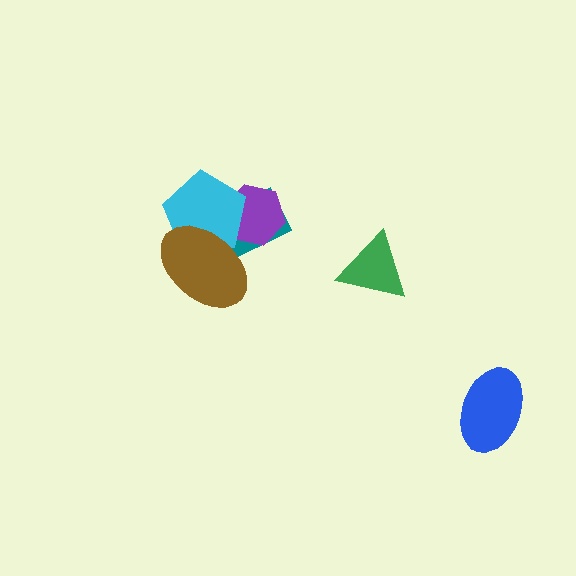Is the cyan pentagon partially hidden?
Yes, it is partially covered by another shape.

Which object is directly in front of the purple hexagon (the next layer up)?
The cyan pentagon is directly in front of the purple hexagon.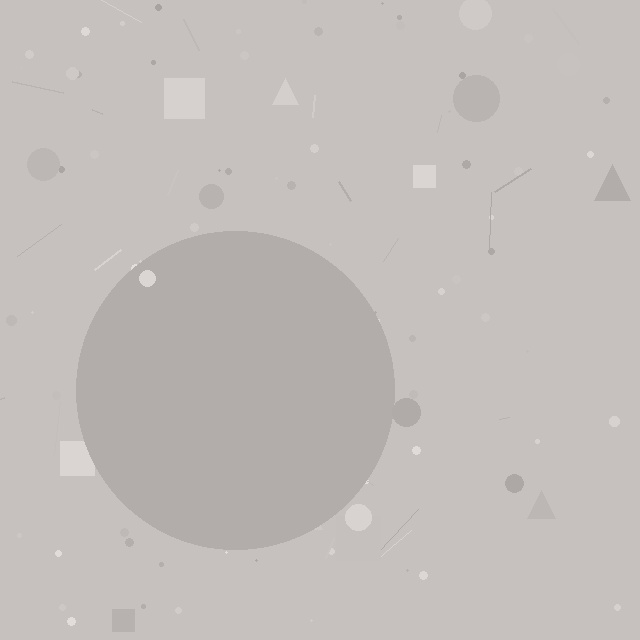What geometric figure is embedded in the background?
A circle is embedded in the background.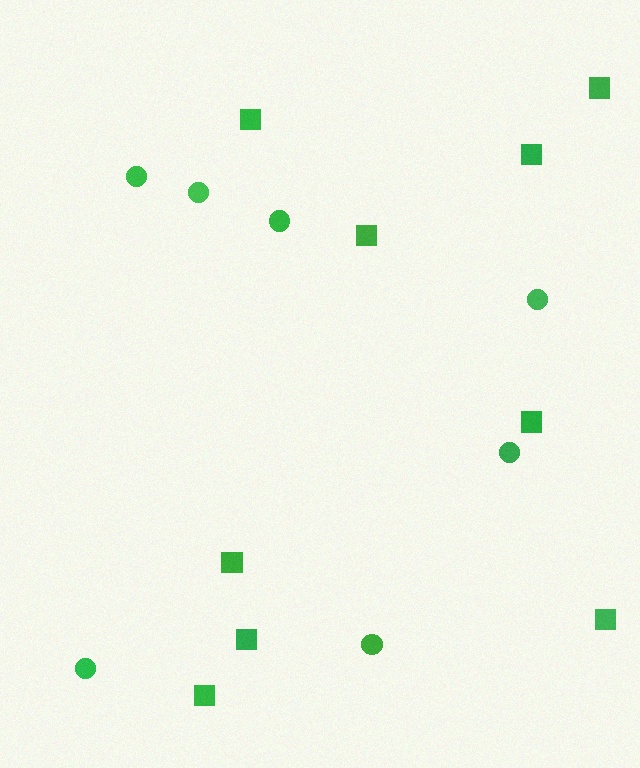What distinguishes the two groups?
There are 2 groups: one group of squares (9) and one group of circles (7).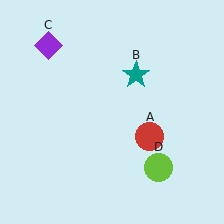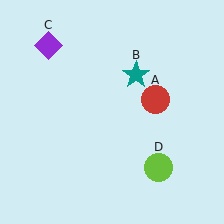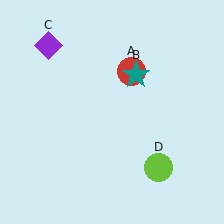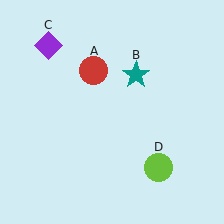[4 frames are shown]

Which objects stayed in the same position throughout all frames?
Teal star (object B) and purple diamond (object C) and lime circle (object D) remained stationary.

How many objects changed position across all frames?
1 object changed position: red circle (object A).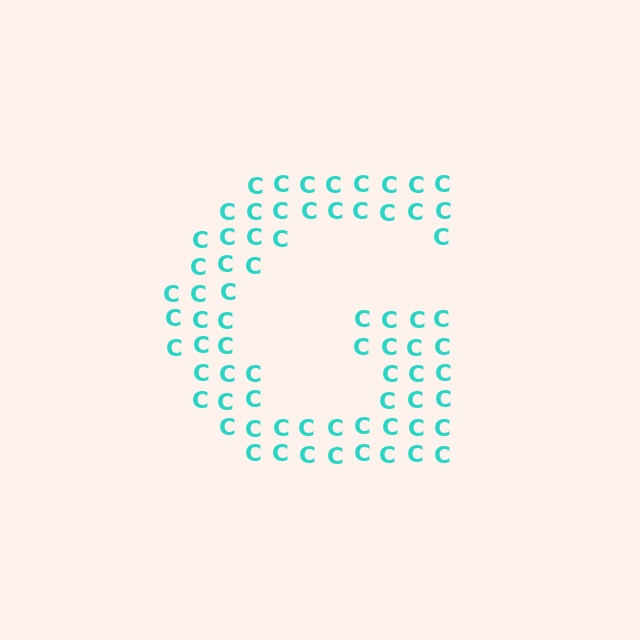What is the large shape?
The large shape is the letter G.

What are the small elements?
The small elements are letter C's.